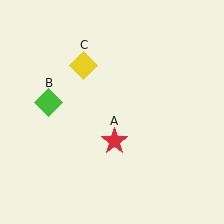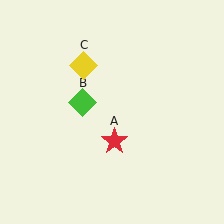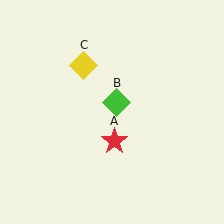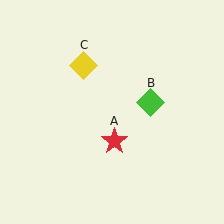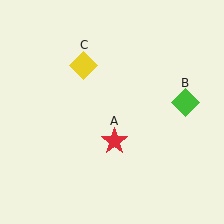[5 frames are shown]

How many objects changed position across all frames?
1 object changed position: green diamond (object B).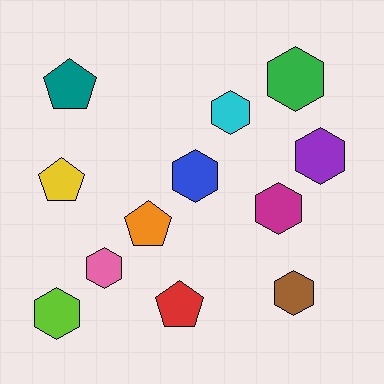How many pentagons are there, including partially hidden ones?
There are 4 pentagons.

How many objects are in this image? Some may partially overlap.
There are 12 objects.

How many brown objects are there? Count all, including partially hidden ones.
There is 1 brown object.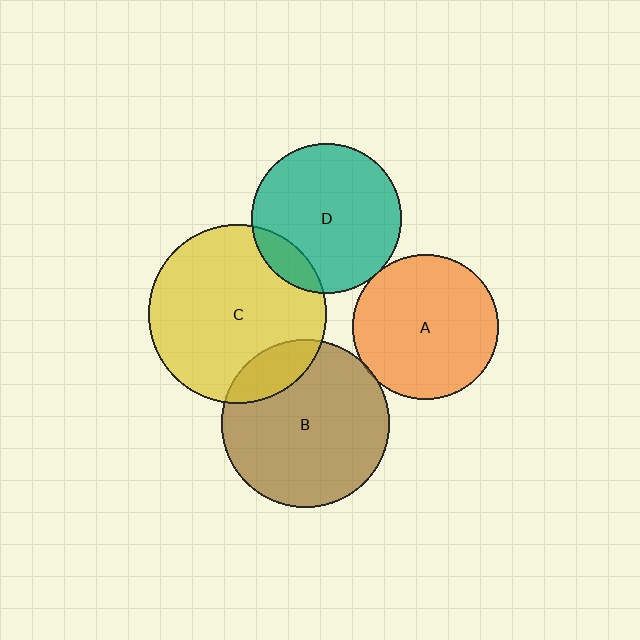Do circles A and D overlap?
Yes.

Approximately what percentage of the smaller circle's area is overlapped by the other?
Approximately 5%.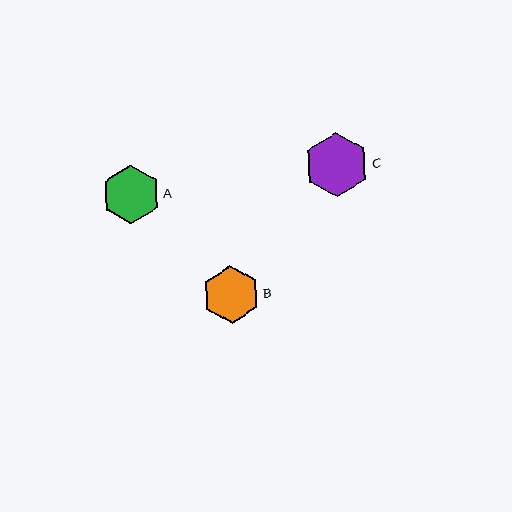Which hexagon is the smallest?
Hexagon B is the smallest with a size of approximately 57 pixels.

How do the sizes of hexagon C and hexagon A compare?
Hexagon C and hexagon A are approximately the same size.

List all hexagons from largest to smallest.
From largest to smallest: C, A, B.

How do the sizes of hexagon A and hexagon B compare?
Hexagon A and hexagon B are approximately the same size.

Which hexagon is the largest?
Hexagon C is the largest with a size of approximately 64 pixels.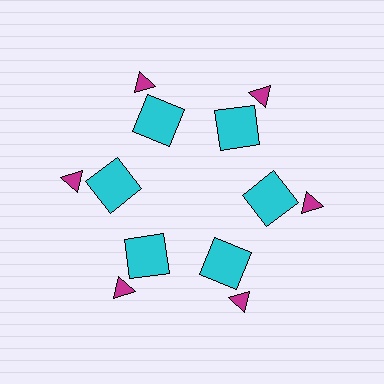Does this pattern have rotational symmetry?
Yes, this pattern has 6-fold rotational symmetry. It looks the same after rotating 60 degrees around the center.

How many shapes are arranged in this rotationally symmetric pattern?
There are 12 shapes, arranged in 6 groups of 2.